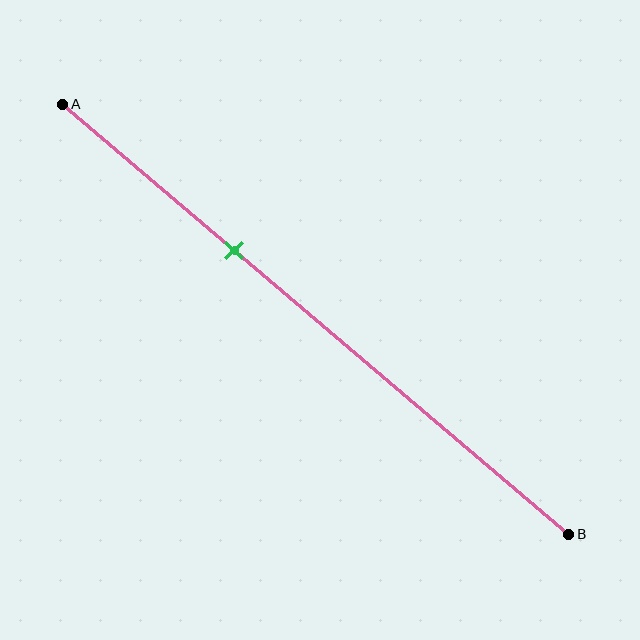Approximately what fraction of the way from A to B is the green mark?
The green mark is approximately 35% of the way from A to B.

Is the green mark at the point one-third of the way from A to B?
Yes, the mark is approximately at the one-third point.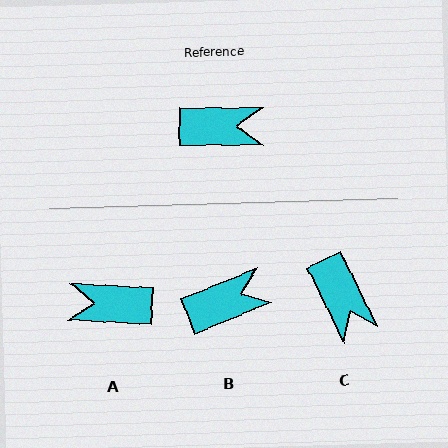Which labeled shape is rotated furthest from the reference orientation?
A, about 177 degrees away.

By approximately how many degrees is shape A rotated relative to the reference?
Approximately 177 degrees counter-clockwise.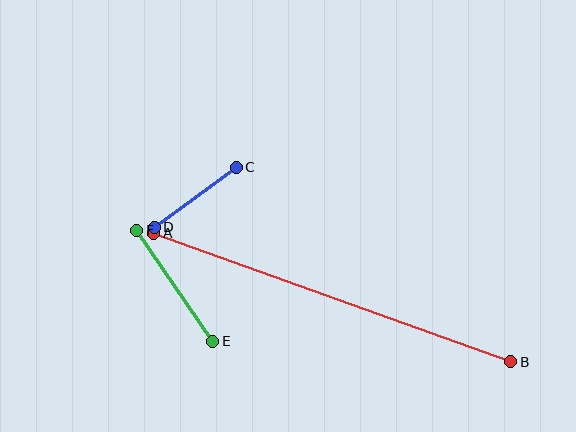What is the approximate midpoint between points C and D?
The midpoint is at approximately (195, 197) pixels.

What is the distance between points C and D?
The distance is approximately 101 pixels.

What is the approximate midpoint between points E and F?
The midpoint is at approximately (175, 286) pixels.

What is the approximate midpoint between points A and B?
The midpoint is at approximately (332, 297) pixels.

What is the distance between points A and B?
The distance is approximately 380 pixels.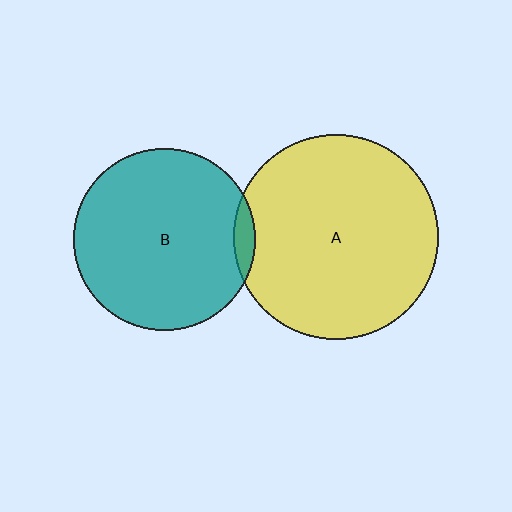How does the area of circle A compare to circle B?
Approximately 1.3 times.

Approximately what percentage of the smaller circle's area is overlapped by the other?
Approximately 5%.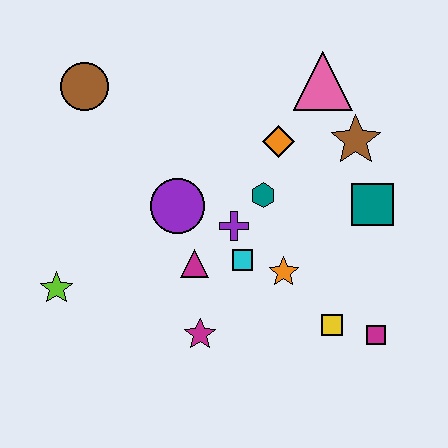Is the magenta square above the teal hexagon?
No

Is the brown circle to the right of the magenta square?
No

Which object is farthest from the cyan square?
The brown circle is farthest from the cyan square.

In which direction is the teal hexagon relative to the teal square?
The teal hexagon is to the left of the teal square.